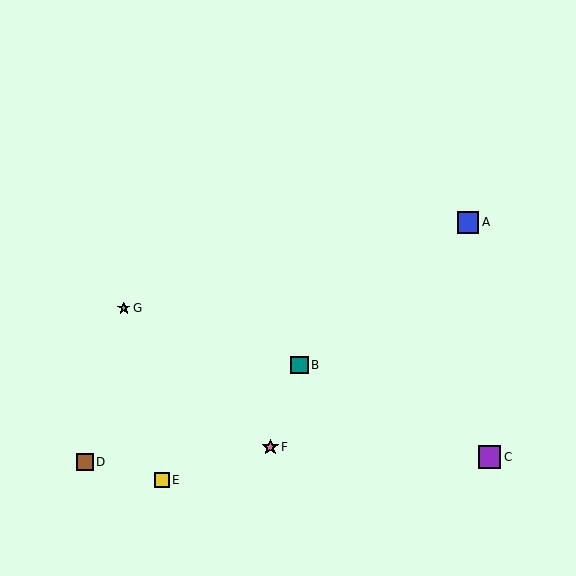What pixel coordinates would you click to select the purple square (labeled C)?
Click at (490, 457) to select the purple square C.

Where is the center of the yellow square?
The center of the yellow square is at (162, 480).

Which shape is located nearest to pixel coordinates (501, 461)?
The purple square (labeled C) at (490, 457) is nearest to that location.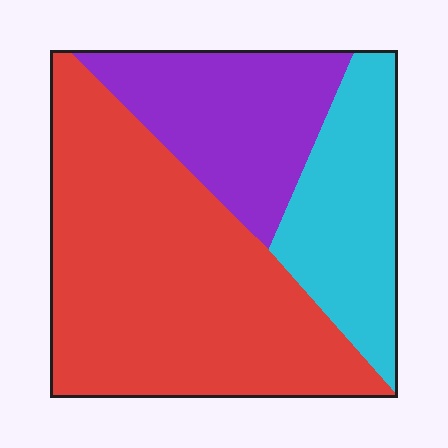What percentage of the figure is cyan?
Cyan covers 22% of the figure.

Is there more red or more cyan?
Red.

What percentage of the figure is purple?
Purple takes up less than a quarter of the figure.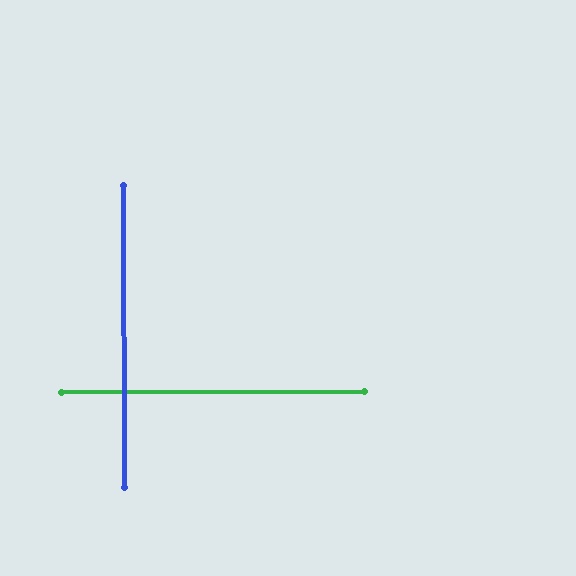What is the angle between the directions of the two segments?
Approximately 90 degrees.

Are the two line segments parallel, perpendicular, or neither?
Perpendicular — they meet at approximately 90°.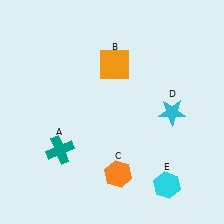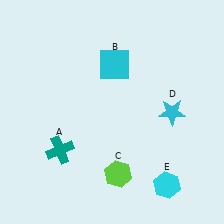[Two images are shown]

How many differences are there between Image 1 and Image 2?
There are 2 differences between the two images.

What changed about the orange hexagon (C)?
In Image 1, C is orange. In Image 2, it changed to lime.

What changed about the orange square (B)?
In Image 1, B is orange. In Image 2, it changed to cyan.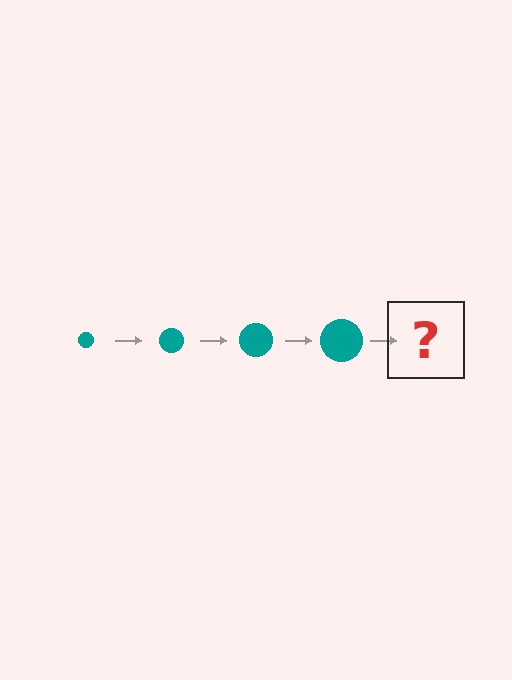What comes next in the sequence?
The next element should be a teal circle, larger than the previous one.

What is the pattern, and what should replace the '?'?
The pattern is that the circle gets progressively larger each step. The '?' should be a teal circle, larger than the previous one.